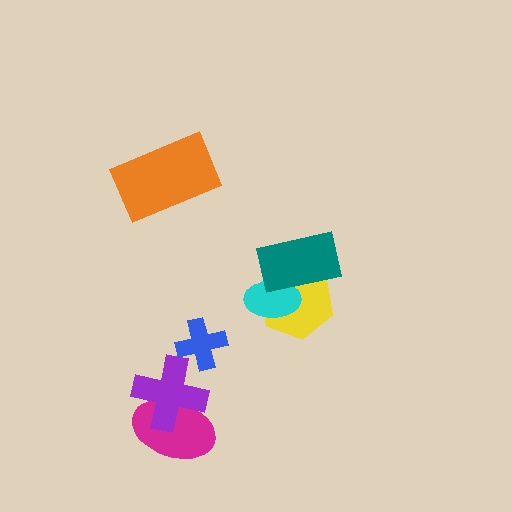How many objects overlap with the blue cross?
0 objects overlap with the blue cross.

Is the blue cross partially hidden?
No, no other shape covers it.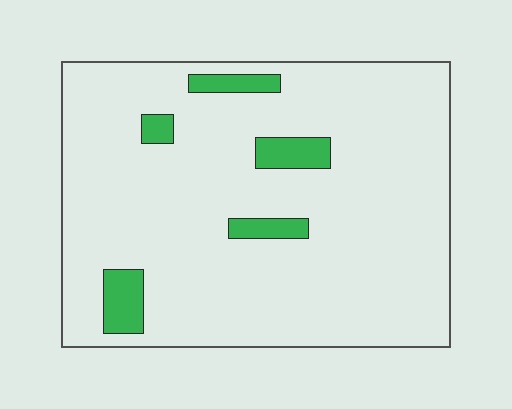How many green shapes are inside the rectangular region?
5.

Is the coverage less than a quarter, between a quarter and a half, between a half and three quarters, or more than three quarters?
Less than a quarter.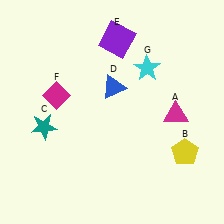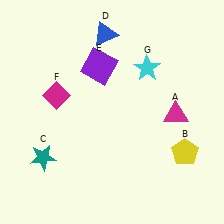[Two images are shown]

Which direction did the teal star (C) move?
The teal star (C) moved down.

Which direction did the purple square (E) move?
The purple square (E) moved down.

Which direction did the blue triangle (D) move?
The blue triangle (D) moved up.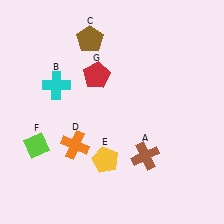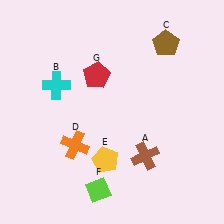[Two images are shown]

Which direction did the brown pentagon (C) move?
The brown pentagon (C) moved right.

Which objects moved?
The objects that moved are: the brown pentagon (C), the lime diamond (F).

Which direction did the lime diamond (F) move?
The lime diamond (F) moved right.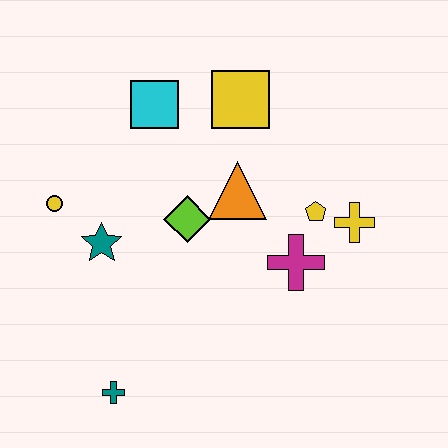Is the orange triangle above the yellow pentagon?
Yes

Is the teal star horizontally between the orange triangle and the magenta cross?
No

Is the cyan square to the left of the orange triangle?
Yes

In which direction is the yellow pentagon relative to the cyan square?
The yellow pentagon is to the right of the cyan square.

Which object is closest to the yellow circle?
The teal star is closest to the yellow circle.